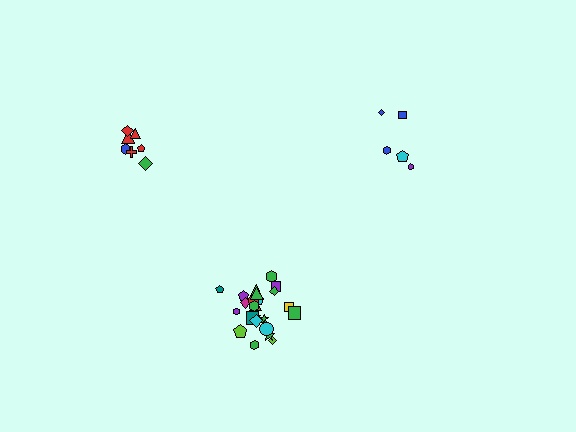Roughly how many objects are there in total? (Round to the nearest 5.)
Roughly 35 objects in total.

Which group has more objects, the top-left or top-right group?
The top-left group.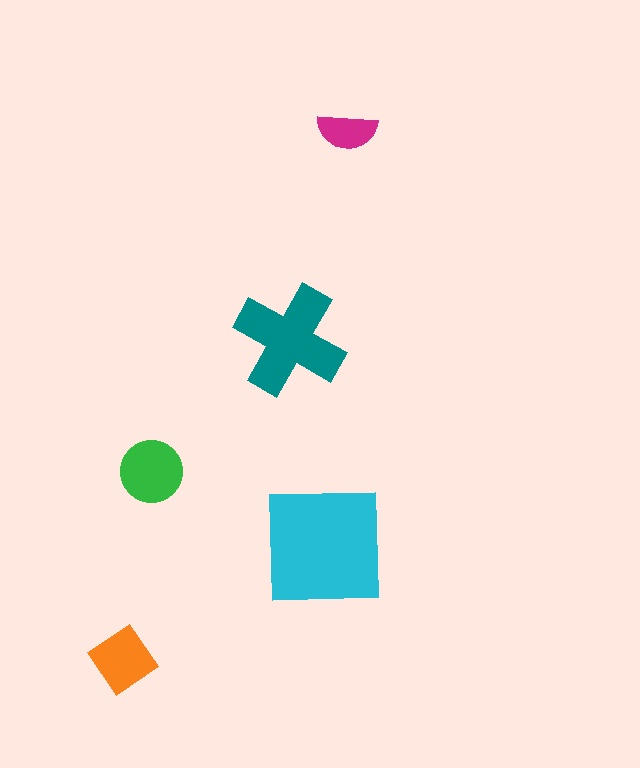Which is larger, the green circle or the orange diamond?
The green circle.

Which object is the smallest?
The magenta semicircle.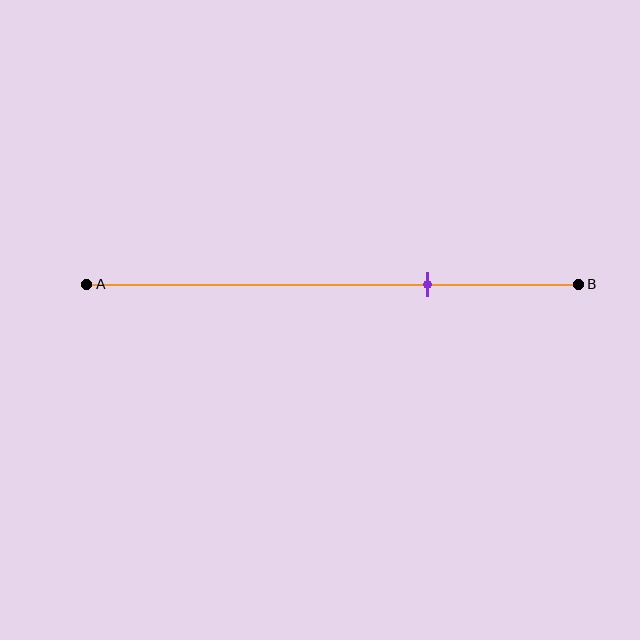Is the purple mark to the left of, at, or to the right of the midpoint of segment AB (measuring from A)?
The purple mark is to the right of the midpoint of segment AB.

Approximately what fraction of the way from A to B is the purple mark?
The purple mark is approximately 70% of the way from A to B.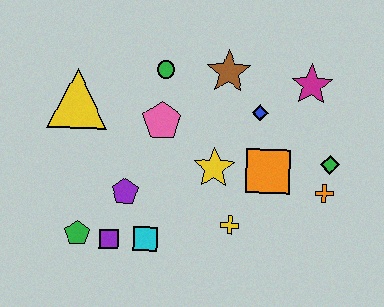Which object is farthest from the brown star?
The green pentagon is farthest from the brown star.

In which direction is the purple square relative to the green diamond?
The purple square is to the left of the green diamond.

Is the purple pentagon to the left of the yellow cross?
Yes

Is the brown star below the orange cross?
No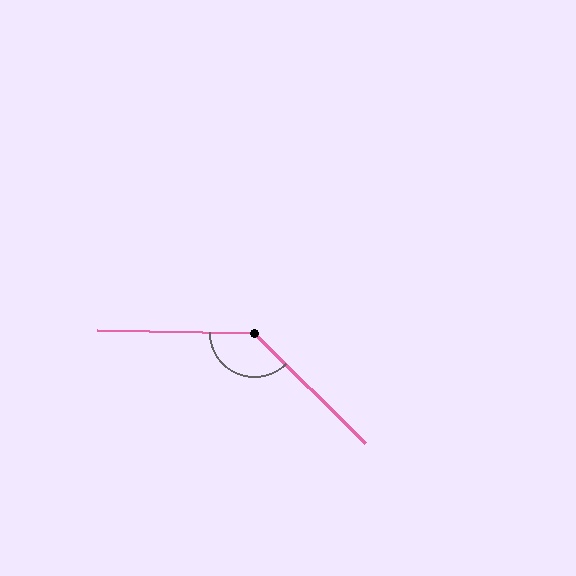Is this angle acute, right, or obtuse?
It is obtuse.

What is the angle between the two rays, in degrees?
Approximately 136 degrees.